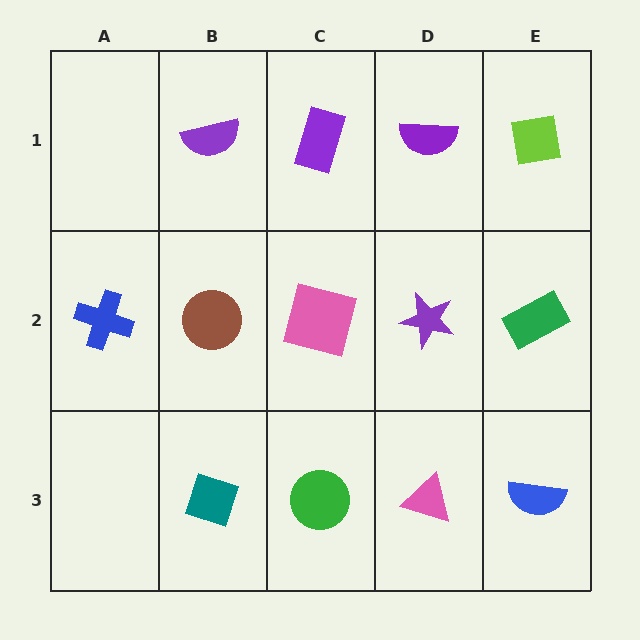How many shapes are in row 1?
4 shapes.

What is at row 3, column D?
A pink triangle.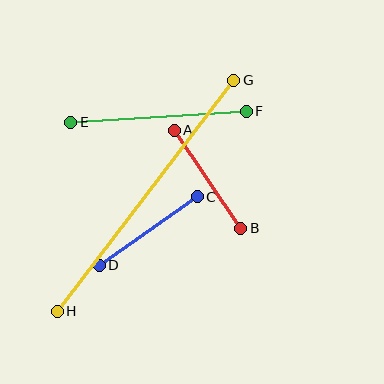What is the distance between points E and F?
The distance is approximately 176 pixels.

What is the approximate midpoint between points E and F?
The midpoint is at approximately (159, 117) pixels.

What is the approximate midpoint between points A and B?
The midpoint is at approximately (207, 179) pixels.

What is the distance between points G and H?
The distance is approximately 291 pixels.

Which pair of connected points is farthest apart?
Points G and H are farthest apart.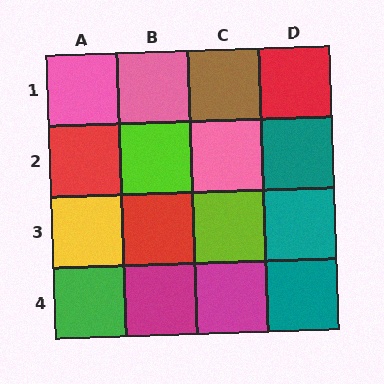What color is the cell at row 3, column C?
Lime.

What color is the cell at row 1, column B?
Pink.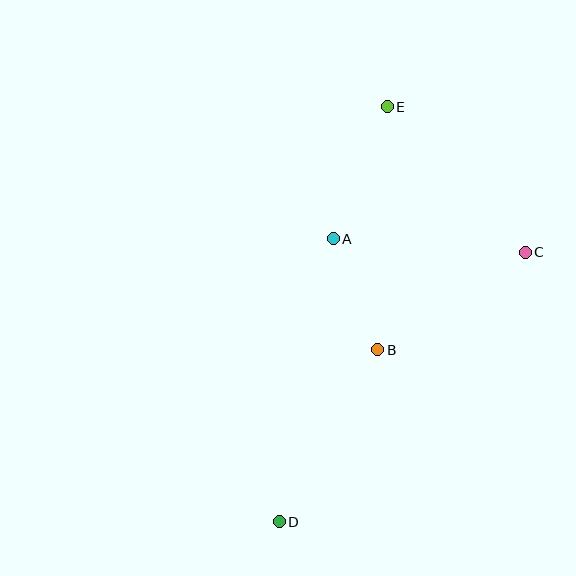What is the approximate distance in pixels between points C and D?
The distance between C and D is approximately 365 pixels.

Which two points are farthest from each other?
Points D and E are farthest from each other.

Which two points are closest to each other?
Points A and B are closest to each other.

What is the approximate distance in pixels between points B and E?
The distance between B and E is approximately 243 pixels.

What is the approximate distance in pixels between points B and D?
The distance between B and D is approximately 198 pixels.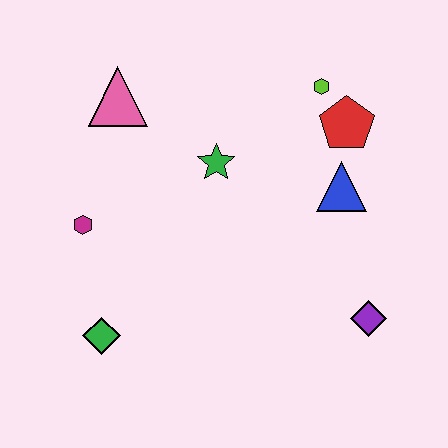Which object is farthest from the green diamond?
The lime hexagon is farthest from the green diamond.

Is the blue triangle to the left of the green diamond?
No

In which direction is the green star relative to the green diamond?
The green star is above the green diamond.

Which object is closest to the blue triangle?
The red pentagon is closest to the blue triangle.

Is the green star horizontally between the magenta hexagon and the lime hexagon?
Yes